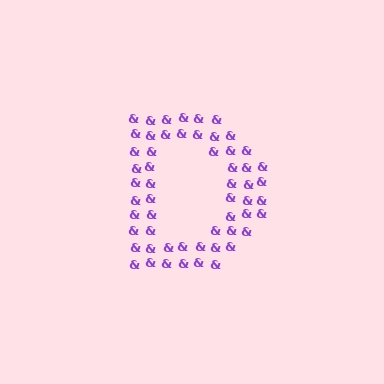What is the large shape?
The large shape is the letter D.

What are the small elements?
The small elements are ampersands.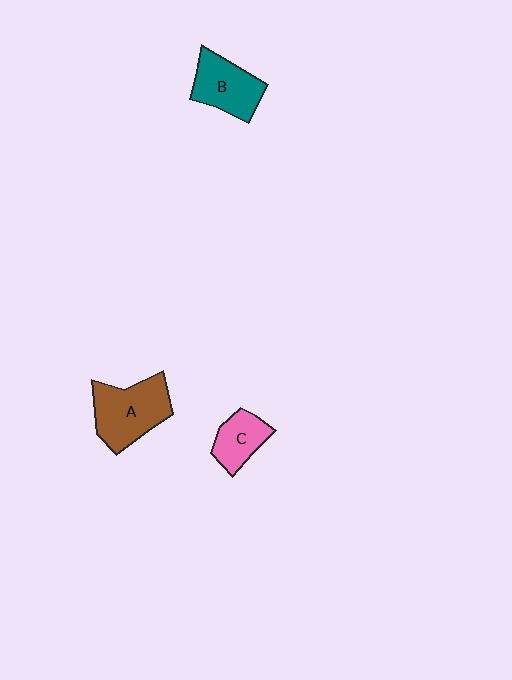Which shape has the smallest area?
Shape C (pink).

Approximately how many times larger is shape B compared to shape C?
Approximately 1.4 times.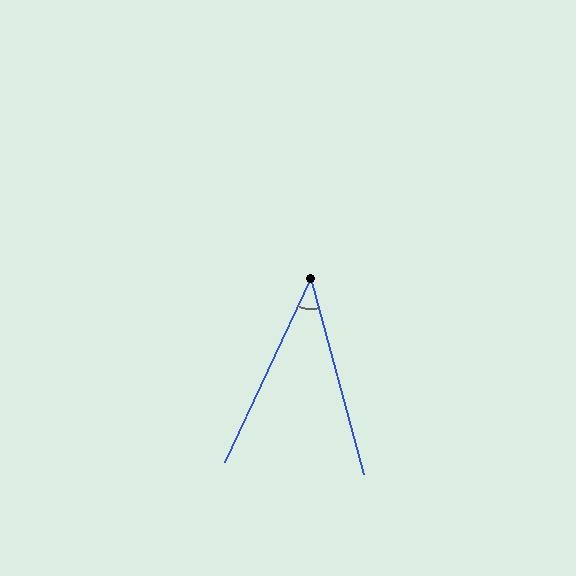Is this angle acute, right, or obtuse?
It is acute.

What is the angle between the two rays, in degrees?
Approximately 40 degrees.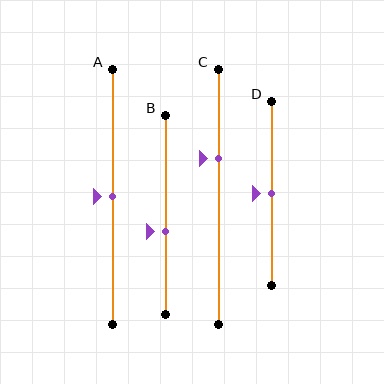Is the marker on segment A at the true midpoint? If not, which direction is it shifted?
Yes, the marker on segment A is at the true midpoint.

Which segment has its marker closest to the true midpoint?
Segment A has its marker closest to the true midpoint.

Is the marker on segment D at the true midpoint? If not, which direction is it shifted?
Yes, the marker on segment D is at the true midpoint.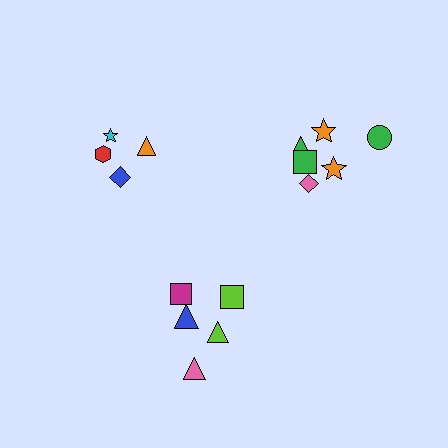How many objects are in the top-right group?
There are 6 objects.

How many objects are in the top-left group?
There are 4 objects.